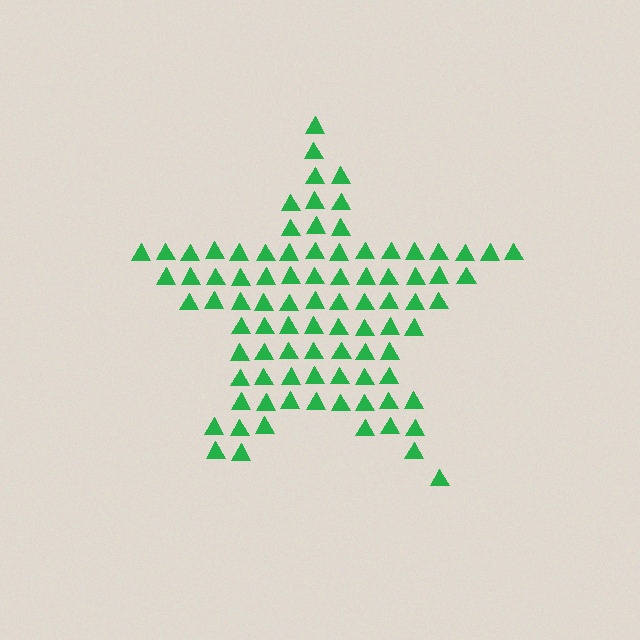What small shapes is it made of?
It is made of small triangles.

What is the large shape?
The large shape is a star.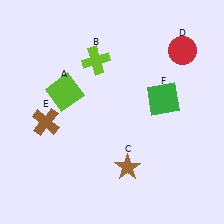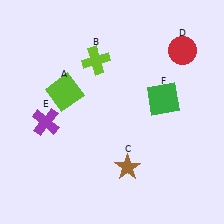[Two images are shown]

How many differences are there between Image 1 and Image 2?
There is 1 difference between the two images.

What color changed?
The cross (E) changed from brown in Image 1 to purple in Image 2.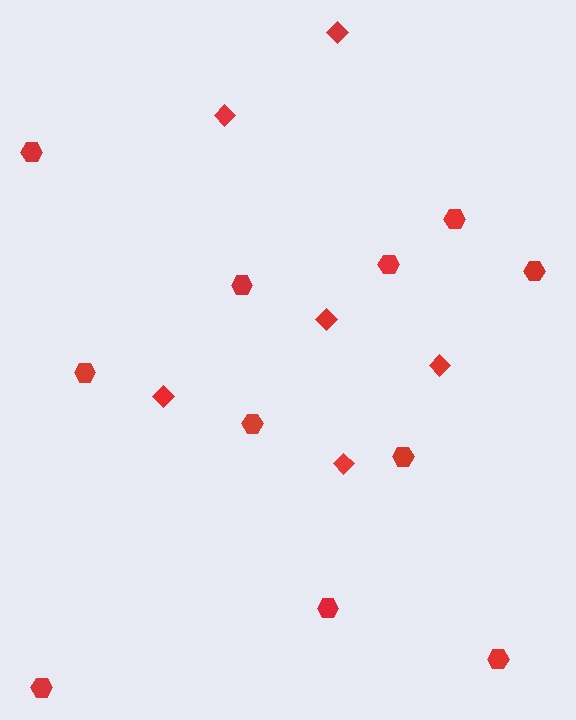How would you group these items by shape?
There are 2 groups: one group of diamonds (6) and one group of hexagons (11).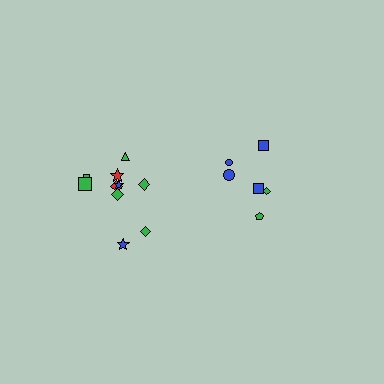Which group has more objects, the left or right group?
The left group.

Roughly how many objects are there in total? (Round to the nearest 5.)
Roughly 15 objects in total.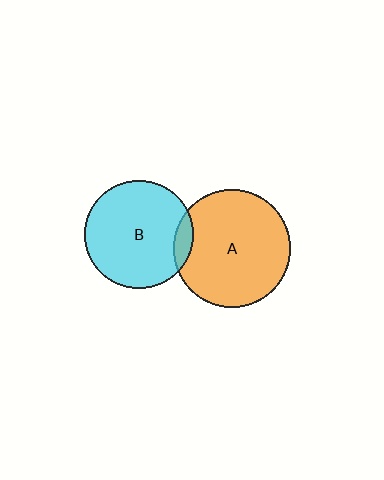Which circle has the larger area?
Circle A (orange).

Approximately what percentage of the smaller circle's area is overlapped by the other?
Approximately 10%.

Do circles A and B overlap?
Yes.